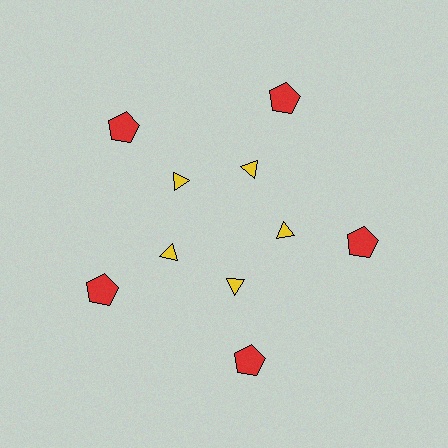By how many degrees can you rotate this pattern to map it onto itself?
The pattern maps onto itself every 72 degrees of rotation.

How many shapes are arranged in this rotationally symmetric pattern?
There are 10 shapes, arranged in 5 groups of 2.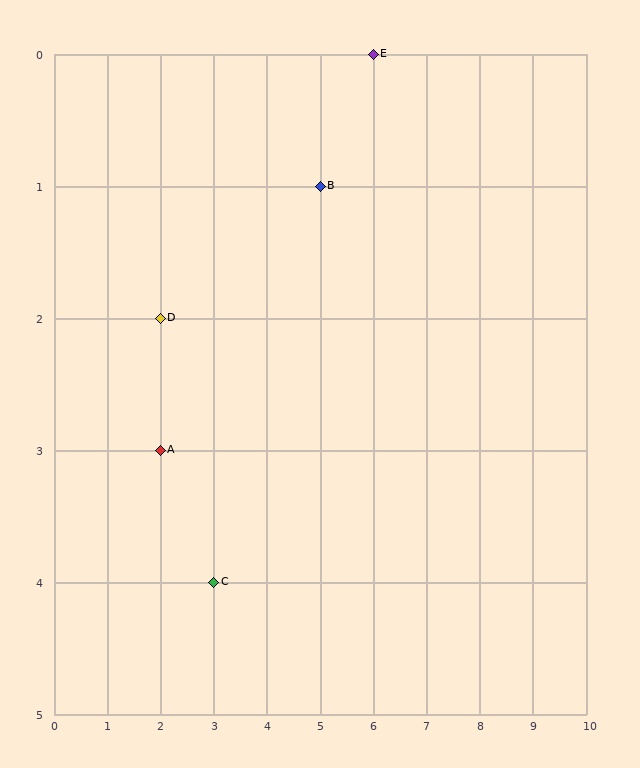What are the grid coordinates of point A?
Point A is at grid coordinates (2, 3).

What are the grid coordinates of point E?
Point E is at grid coordinates (6, 0).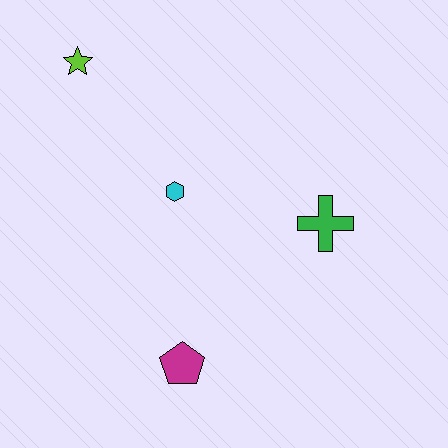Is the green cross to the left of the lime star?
No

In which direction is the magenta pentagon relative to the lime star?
The magenta pentagon is below the lime star.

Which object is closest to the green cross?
The cyan hexagon is closest to the green cross.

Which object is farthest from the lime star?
The magenta pentagon is farthest from the lime star.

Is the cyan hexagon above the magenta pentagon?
Yes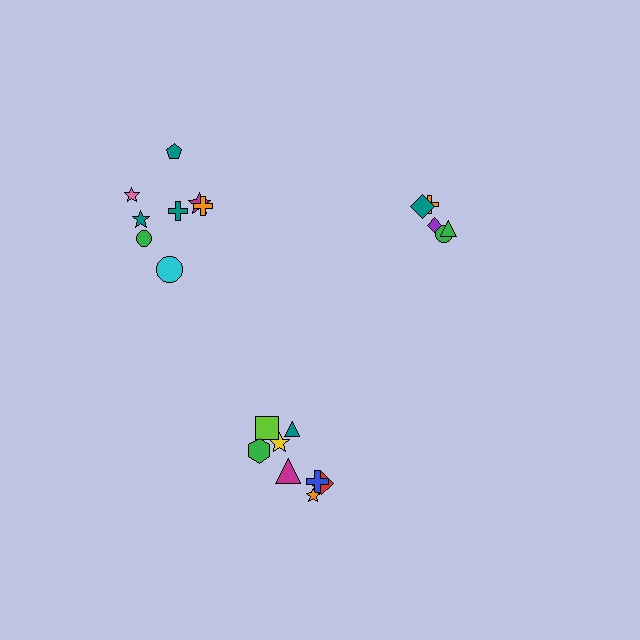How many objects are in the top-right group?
There are 5 objects.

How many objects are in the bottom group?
There are 8 objects.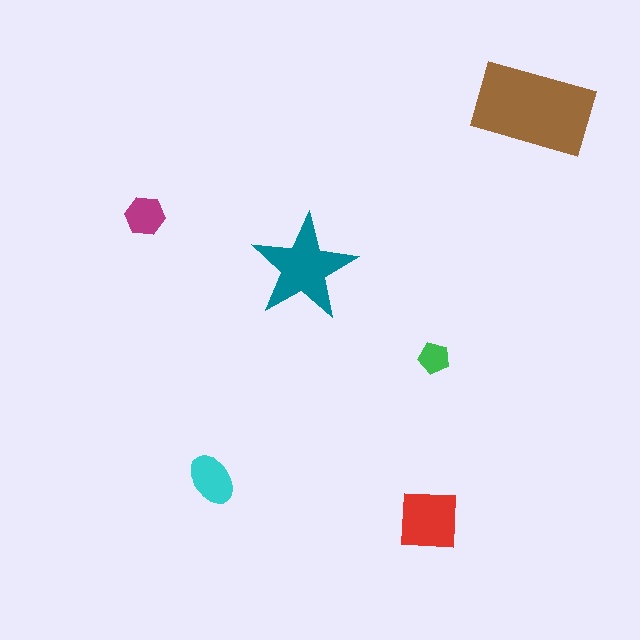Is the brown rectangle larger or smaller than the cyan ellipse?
Larger.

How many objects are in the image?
There are 6 objects in the image.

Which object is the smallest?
The green pentagon.